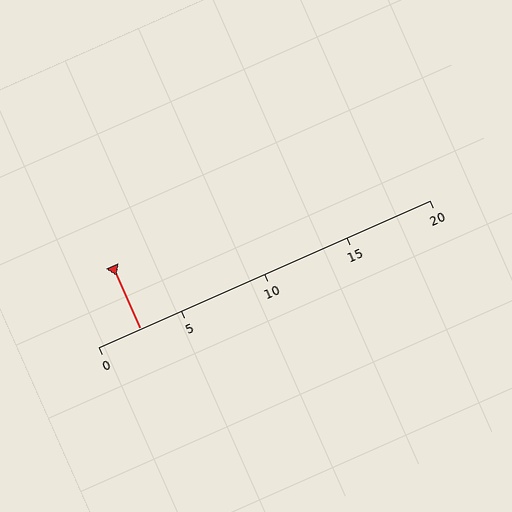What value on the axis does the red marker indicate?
The marker indicates approximately 2.5.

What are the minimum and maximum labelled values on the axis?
The axis runs from 0 to 20.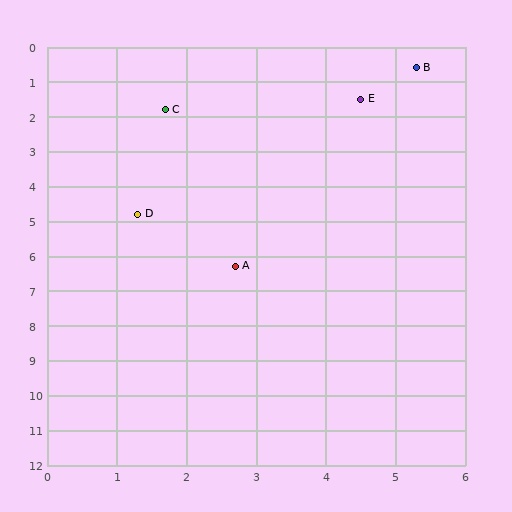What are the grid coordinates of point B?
Point B is at approximately (5.3, 0.6).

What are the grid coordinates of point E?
Point E is at approximately (4.5, 1.5).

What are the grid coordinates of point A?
Point A is at approximately (2.7, 6.3).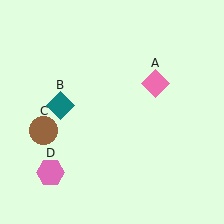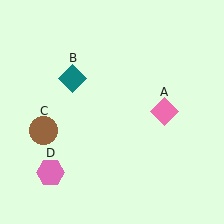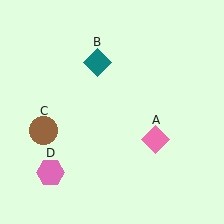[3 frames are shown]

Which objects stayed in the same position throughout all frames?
Brown circle (object C) and pink hexagon (object D) remained stationary.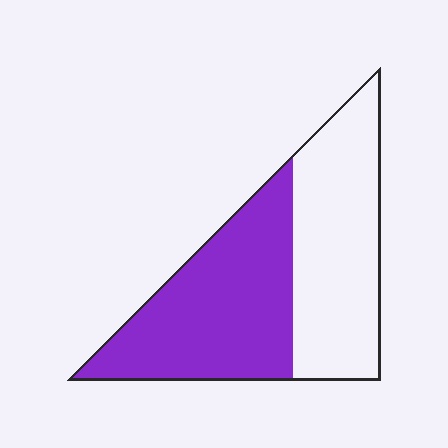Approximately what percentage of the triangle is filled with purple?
Approximately 50%.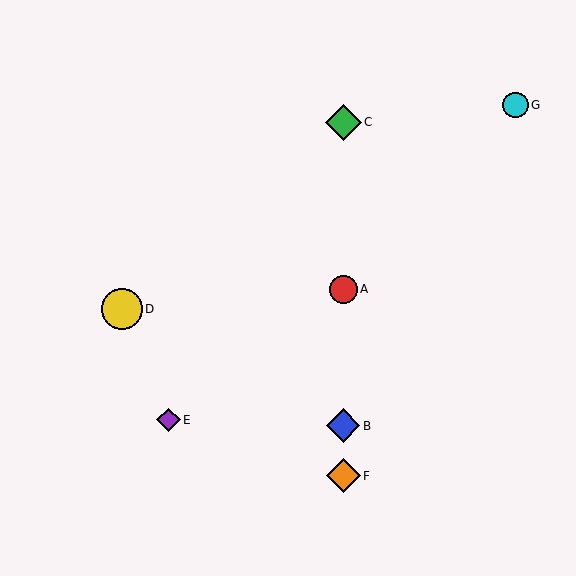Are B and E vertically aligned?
No, B is at x≈343 and E is at x≈168.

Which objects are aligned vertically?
Objects A, B, C, F are aligned vertically.